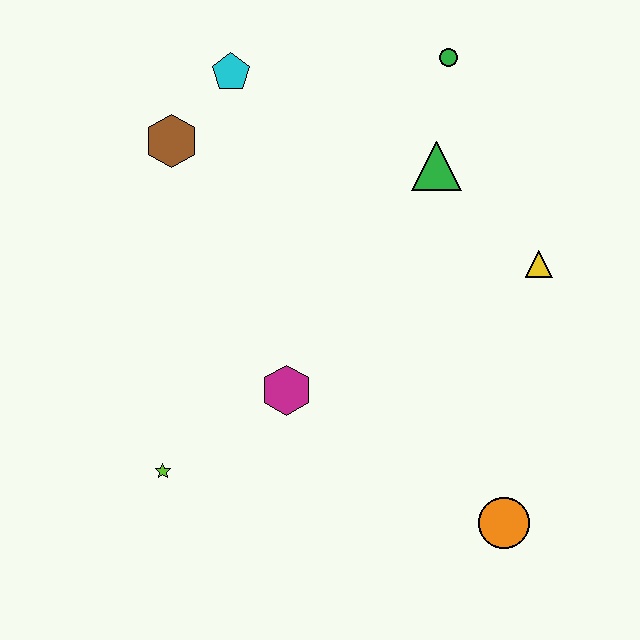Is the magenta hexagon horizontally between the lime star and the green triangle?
Yes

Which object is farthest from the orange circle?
The cyan pentagon is farthest from the orange circle.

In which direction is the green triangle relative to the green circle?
The green triangle is below the green circle.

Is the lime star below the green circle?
Yes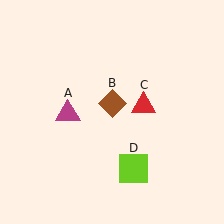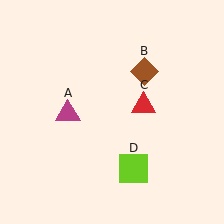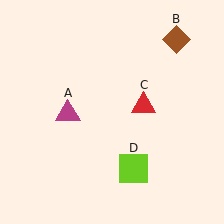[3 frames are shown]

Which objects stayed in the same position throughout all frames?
Magenta triangle (object A) and red triangle (object C) and lime square (object D) remained stationary.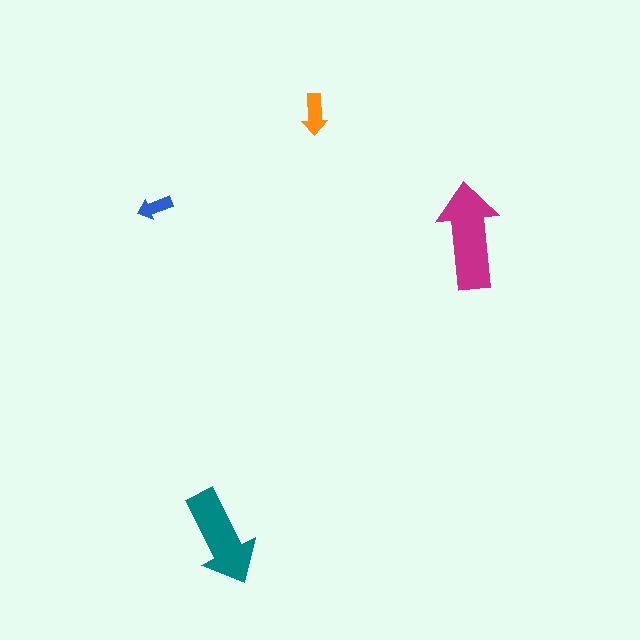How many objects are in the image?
There are 4 objects in the image.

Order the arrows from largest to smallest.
the magenta one, the teal one, the orange one, the blue one.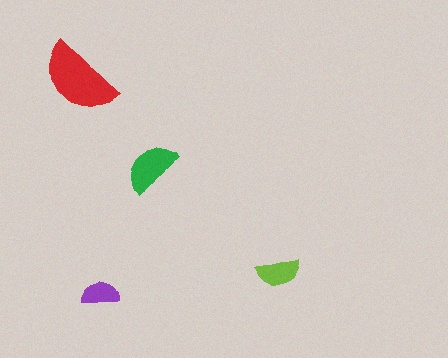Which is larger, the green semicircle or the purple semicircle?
The green one.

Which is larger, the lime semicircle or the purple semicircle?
The lime one.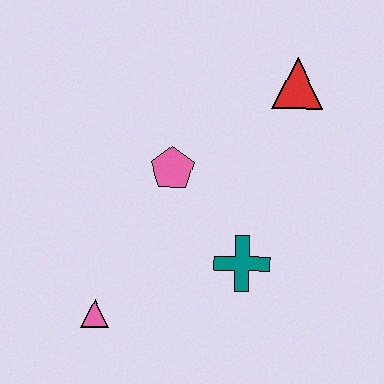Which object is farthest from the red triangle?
The pink triangle is farthest from the red triangle.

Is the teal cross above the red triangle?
No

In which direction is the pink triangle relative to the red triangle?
The pink triangle is below the red triangle.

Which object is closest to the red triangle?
The pink pentagon is closest to the red triangle.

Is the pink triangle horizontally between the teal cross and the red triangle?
No